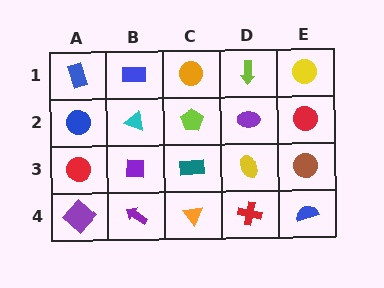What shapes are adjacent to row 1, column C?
A lime pentagon (row 2, column C), a blue rectangle (row 1, column B), a lime arrow (row 1, column D).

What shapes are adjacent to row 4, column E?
A brown circle (row 3, column E), a red cross (row 4, column D).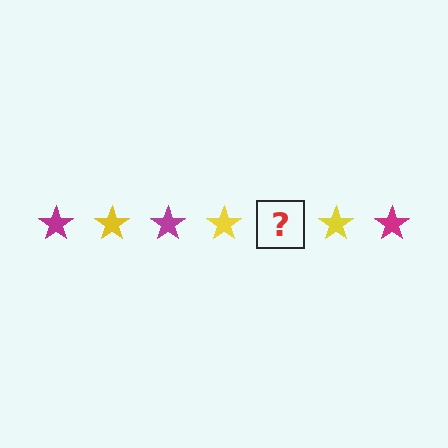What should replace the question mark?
The question mark should be replaced with a magenta star.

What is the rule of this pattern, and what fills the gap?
The rule is that the pattern cycles through magenta, yellow stars. The gap should be filled with a magenta star.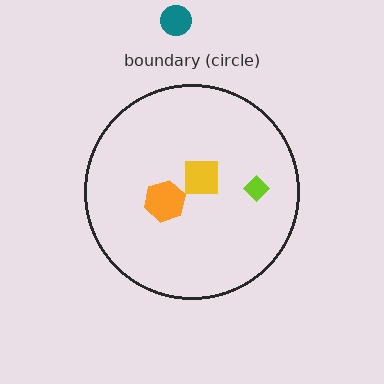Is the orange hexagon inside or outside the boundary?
Inside.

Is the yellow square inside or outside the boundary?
Inside.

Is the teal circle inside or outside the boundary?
Outside.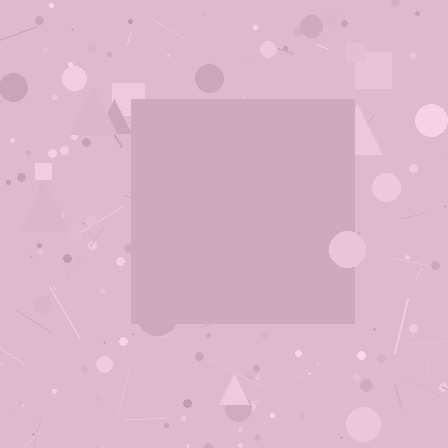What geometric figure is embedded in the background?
A square is embedded in the background.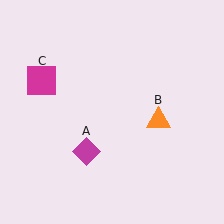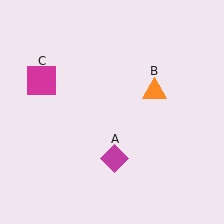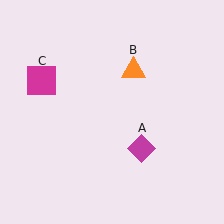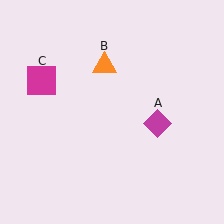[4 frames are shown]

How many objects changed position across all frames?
2 objects changed position: magenta diamond (object A), orange triangle (object B).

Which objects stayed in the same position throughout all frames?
Magenta square (object C) remained stationary.